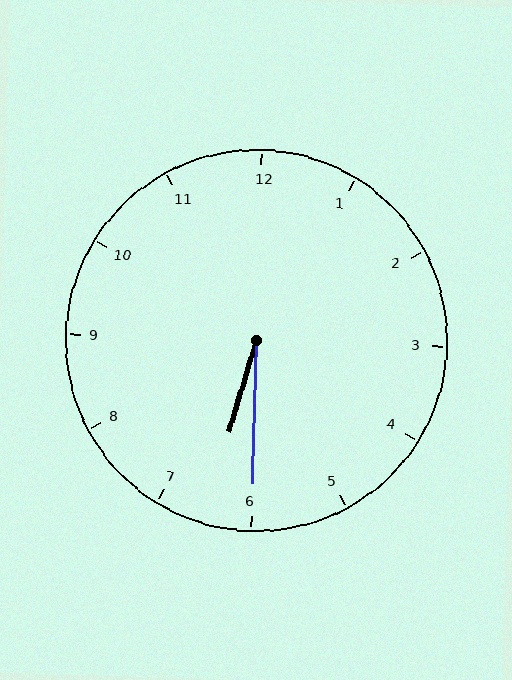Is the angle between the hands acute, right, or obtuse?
It is acute.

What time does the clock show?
6:30.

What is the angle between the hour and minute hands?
Approximately 15 degrees.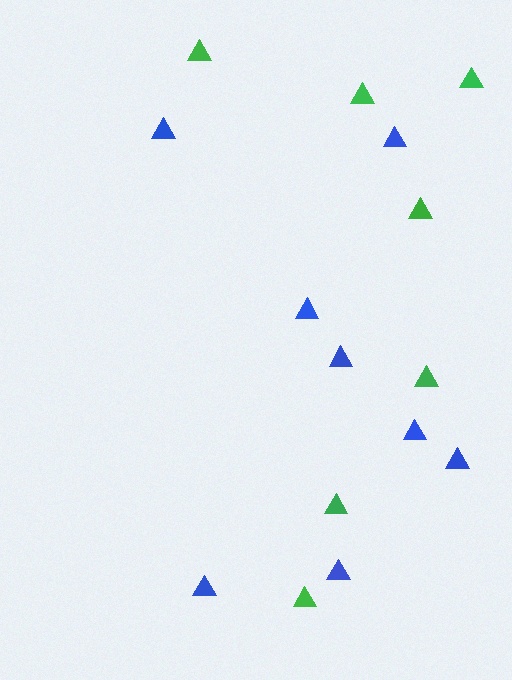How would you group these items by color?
There are 2 groups: one group of green triangles (7) and one group of blue triangles (8).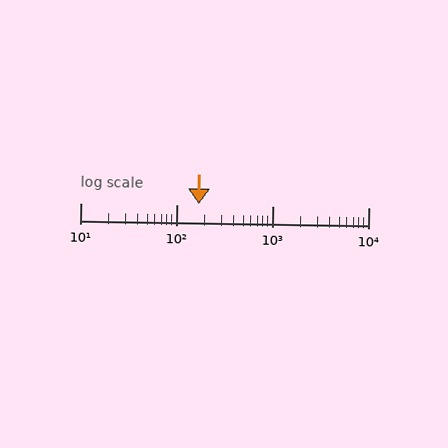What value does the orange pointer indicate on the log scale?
The pointer indicates approximately 170.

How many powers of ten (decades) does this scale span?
The scale spans 3 decades, from 10 to 10000.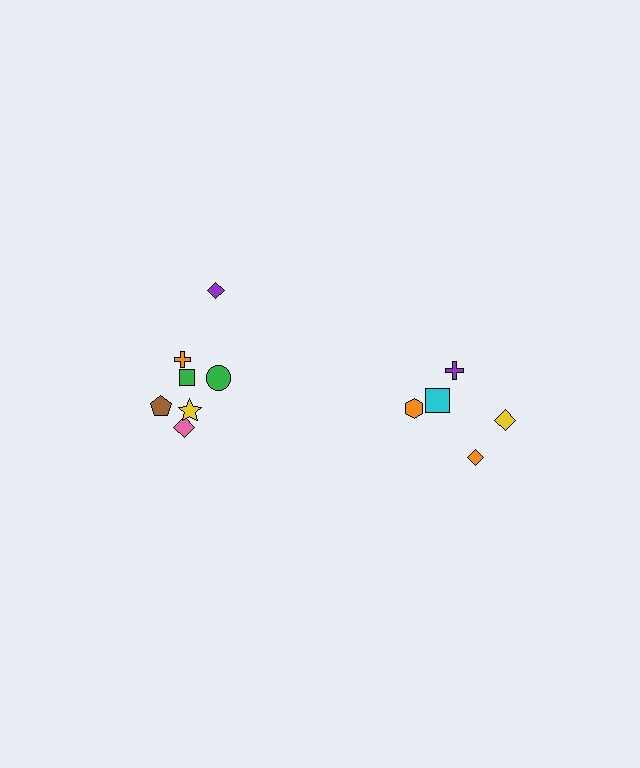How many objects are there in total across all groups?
There are 12 objects.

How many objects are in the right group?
There are 5 objects.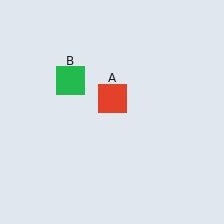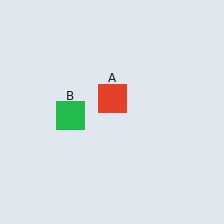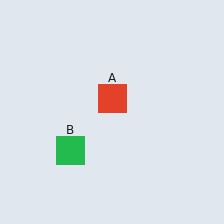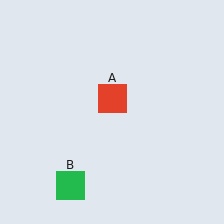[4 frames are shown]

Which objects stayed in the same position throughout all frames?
Red square (object A) remained stationary.